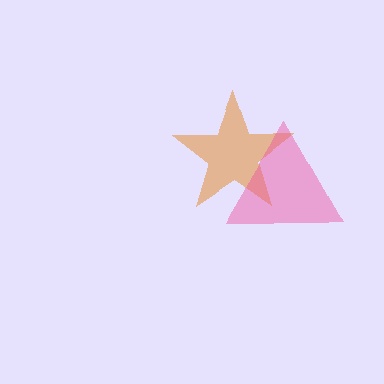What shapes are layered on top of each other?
The layered shapes are: an orange star, a pink triangle.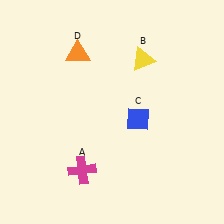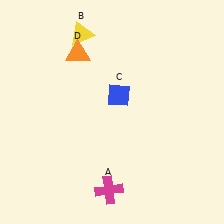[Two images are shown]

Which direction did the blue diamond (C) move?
The blue diamond (C) moved up.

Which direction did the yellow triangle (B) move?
The yellow triangle (B) moved left.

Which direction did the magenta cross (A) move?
The magenta cross (A) moved right.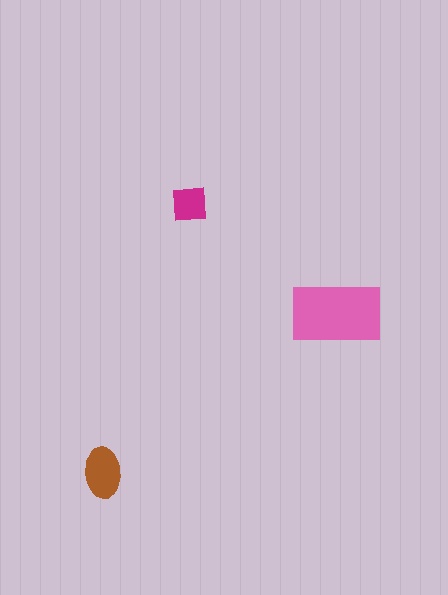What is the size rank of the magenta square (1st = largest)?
3rd.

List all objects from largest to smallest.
The pink rectangle, the brown ellipse, the magenta square.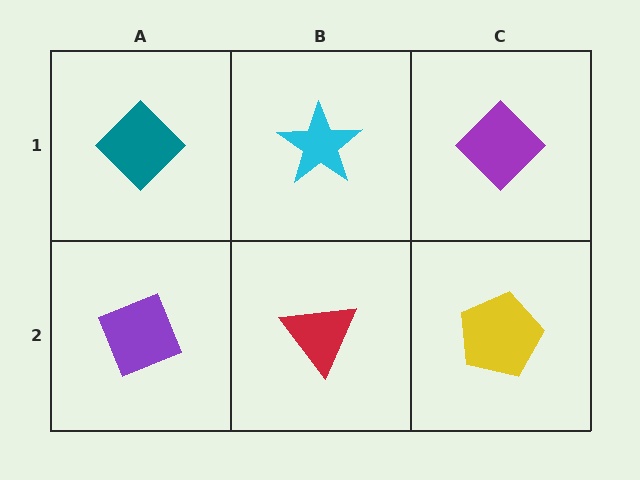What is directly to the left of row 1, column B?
A teal diamond.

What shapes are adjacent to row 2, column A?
A teal diamond (row 1, column A), a red triangle (row 2, column B).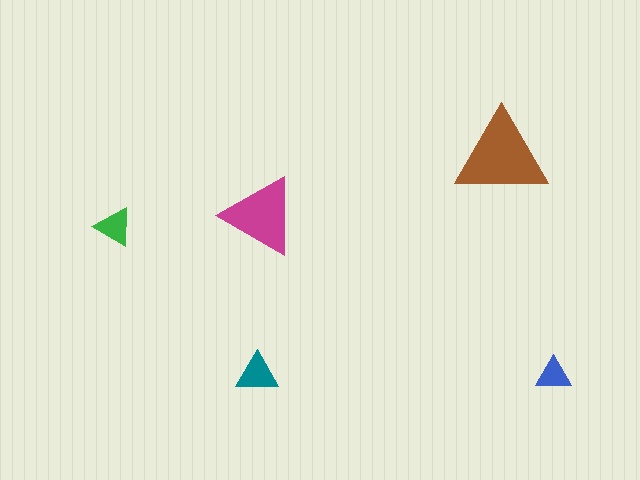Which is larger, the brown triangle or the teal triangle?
The brown one.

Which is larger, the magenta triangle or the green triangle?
The magenta one.